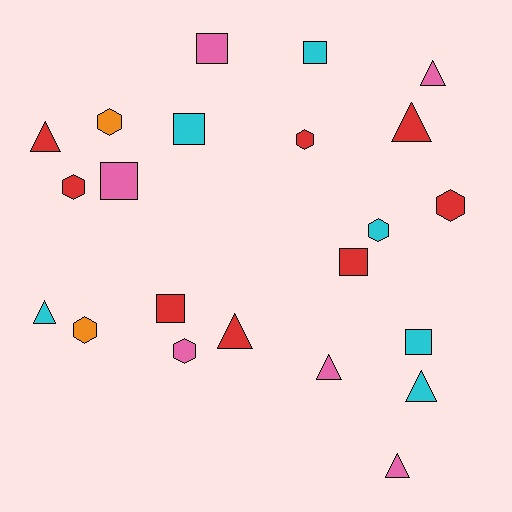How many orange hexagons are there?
There are 2 orange hexagons.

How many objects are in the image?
There are 22 objects.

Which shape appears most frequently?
Triangle, with 8 objects.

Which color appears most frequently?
Red, with 8 objects.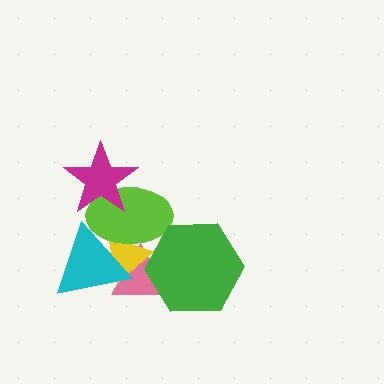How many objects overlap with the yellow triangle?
4 objects overlap with the yellow triangle.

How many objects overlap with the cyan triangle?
3 objects overlap with the cyan triangle.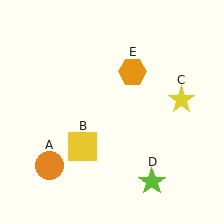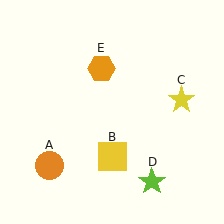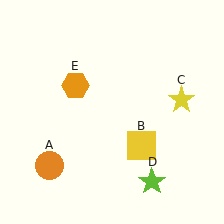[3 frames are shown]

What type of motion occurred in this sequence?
The yellow square (object B), orange hexagon (object E) rotated counterclockwise around the center of the scene.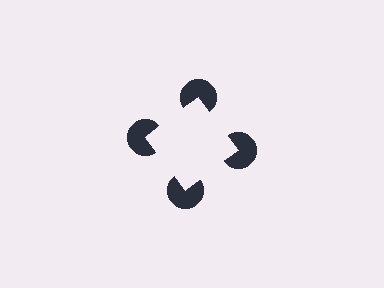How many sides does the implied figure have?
4 sides.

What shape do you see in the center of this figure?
An illusory square — its edges are inferred from the aligned wedge cuts in the pac-man discs, not physically drawn.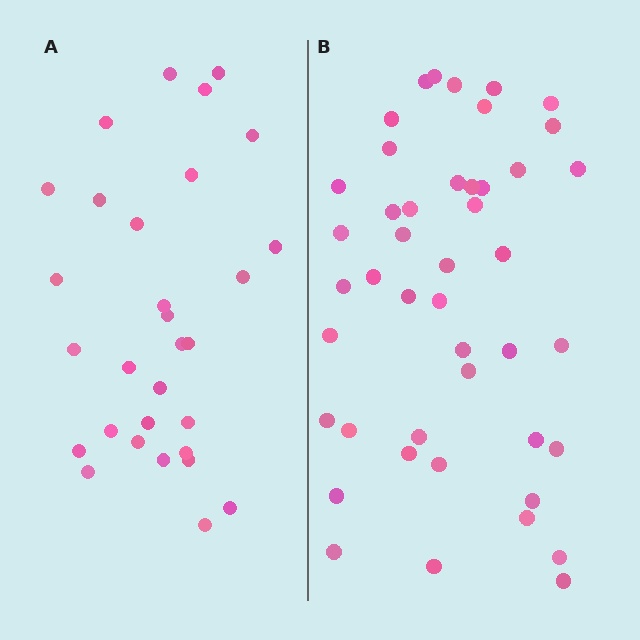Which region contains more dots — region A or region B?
Region B (the right region) has more dots.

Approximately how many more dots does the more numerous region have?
Region B has approximately 15 more dots than region A.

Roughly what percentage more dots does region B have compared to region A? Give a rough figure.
About 50% more.